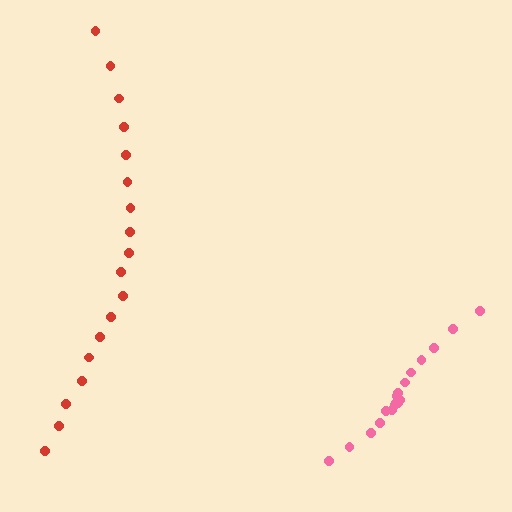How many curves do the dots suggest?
There are 2 distinct paths.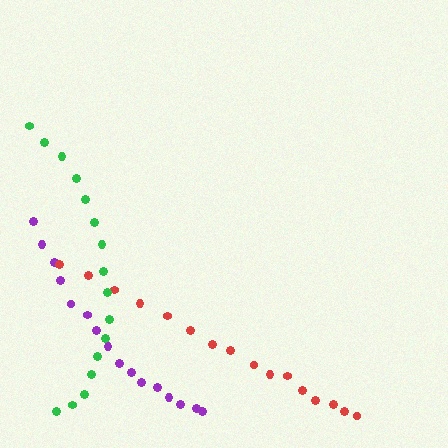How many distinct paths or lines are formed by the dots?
There are 3 distinct paths.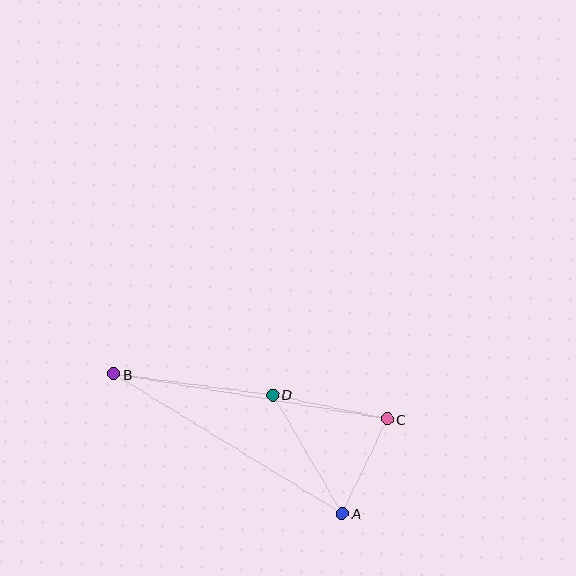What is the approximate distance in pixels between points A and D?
The distance between A and D is approximately 138 pixels.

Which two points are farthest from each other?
Points B and C are farthest from each other.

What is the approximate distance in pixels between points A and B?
The distance between A and B is approximately 268 pixels.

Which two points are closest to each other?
Points A and C are closest to each other.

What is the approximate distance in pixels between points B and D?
The distance between B and D is approximately 160 pixels.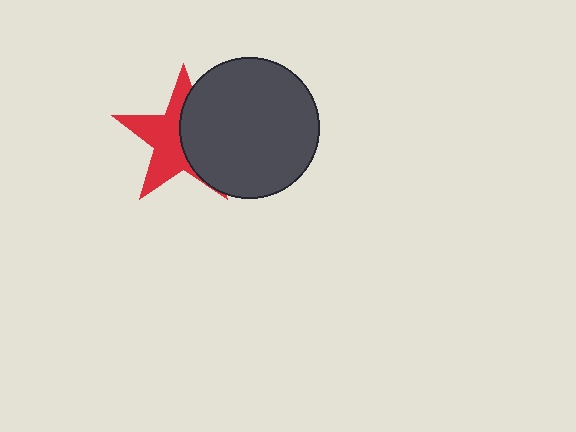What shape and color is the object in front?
The object in front is a dark gray circle.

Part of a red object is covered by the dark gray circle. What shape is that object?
It is a star.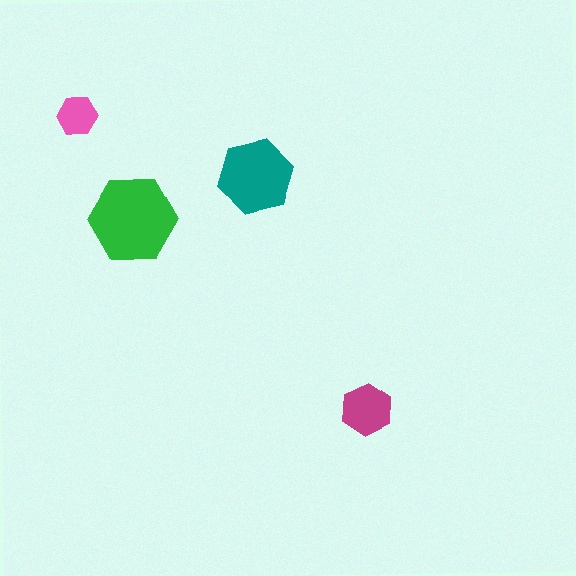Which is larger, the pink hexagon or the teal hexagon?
The teal one.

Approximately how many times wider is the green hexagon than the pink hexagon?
About 2 times wider.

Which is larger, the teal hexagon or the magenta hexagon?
The teal one.